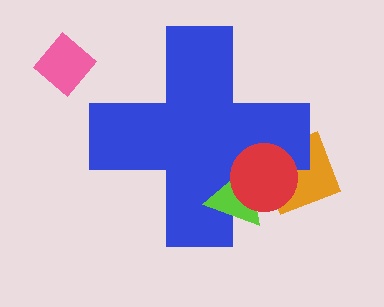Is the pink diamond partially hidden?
No, the pink diamond is fully visible.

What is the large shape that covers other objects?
A blue cross.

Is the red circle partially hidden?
No, the red circle is fully visible.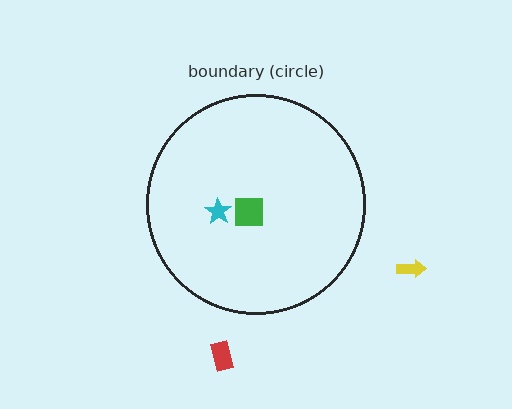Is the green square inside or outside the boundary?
Inside.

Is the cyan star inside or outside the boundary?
Inside.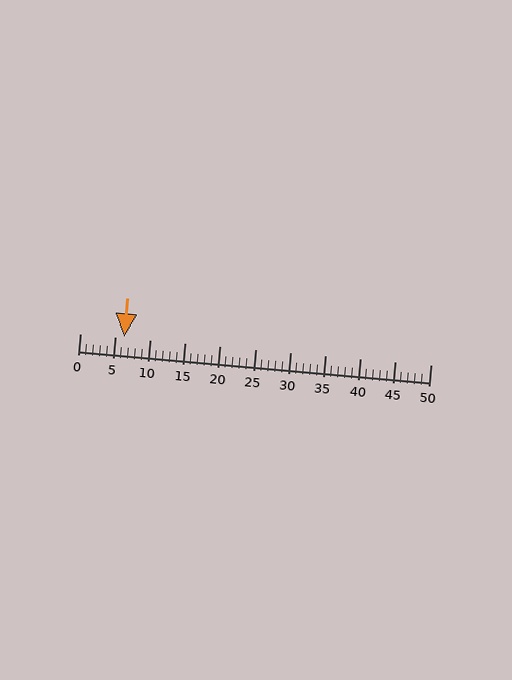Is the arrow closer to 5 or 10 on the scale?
The arrow is closer to 5.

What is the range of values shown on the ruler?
The ruler shows values from 0 to 50.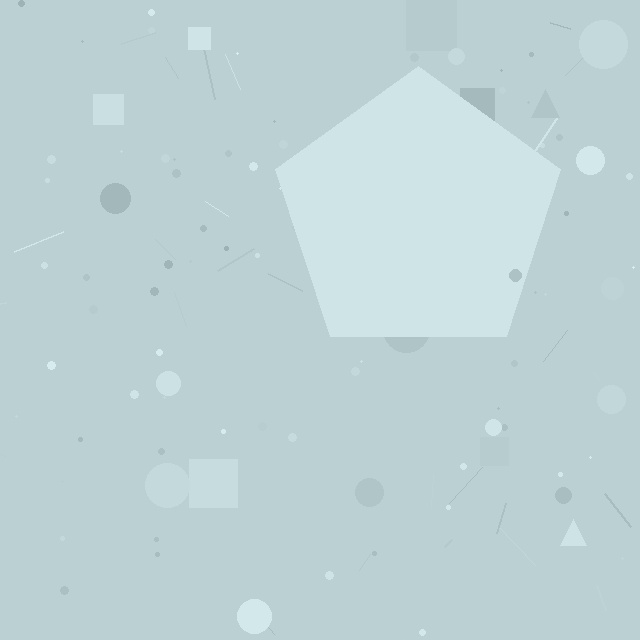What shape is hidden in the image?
A pentagon is hidden in the image.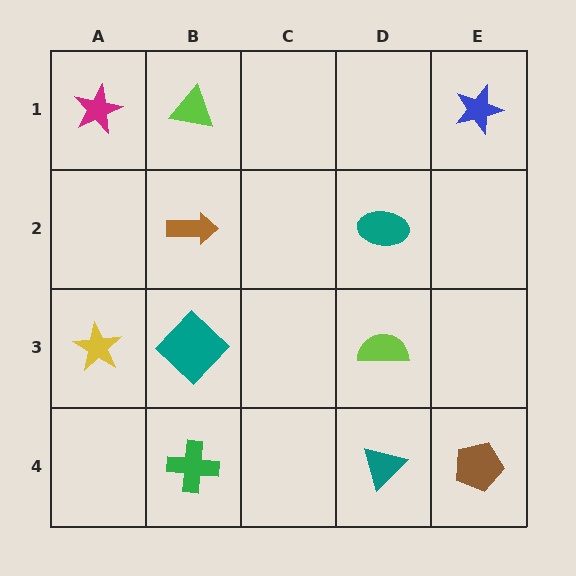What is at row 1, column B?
A lime triangle.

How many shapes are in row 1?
3 shapes.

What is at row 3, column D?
A lime semicircle.